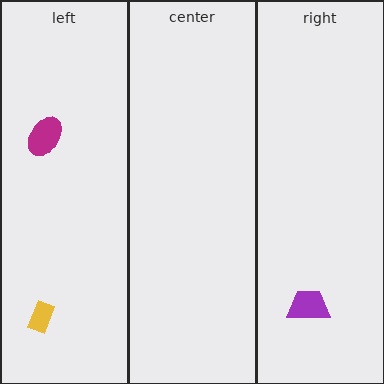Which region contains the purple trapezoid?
The right region.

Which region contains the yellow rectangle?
The left region.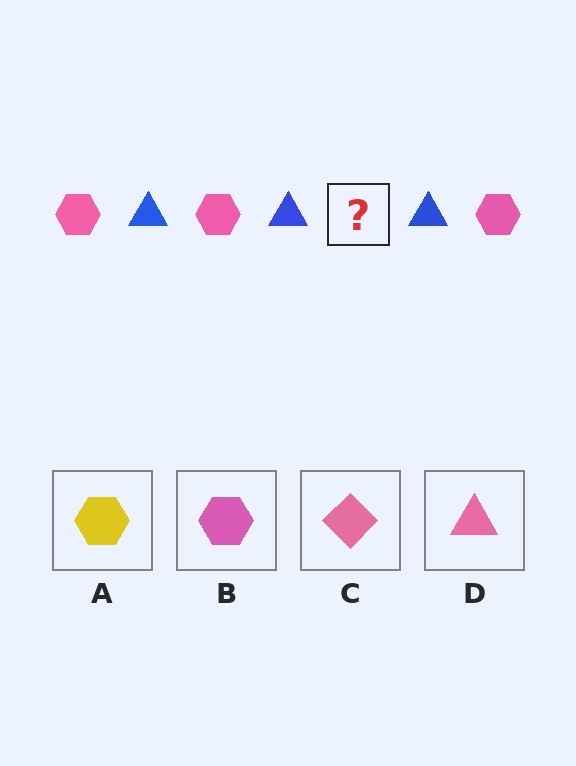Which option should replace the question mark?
Option B.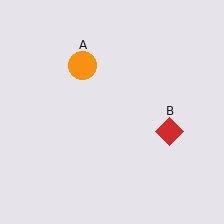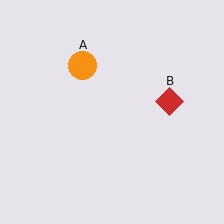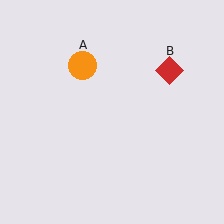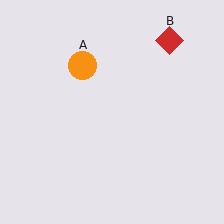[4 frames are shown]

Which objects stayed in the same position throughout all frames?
Orange circle (object A) remained stationary.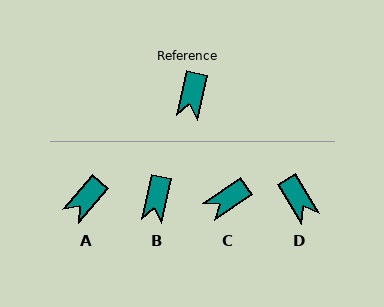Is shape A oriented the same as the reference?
No, it is off by about 28 degrees.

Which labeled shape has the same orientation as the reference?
B.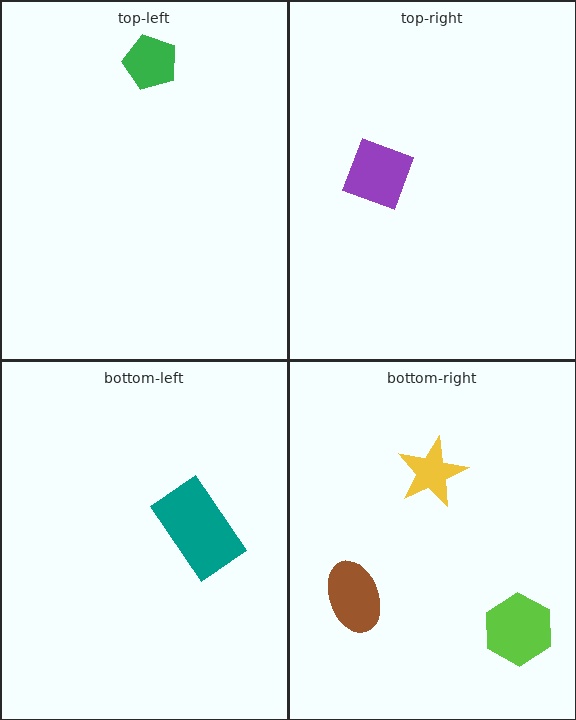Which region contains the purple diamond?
The top-right region.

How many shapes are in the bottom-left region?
1.